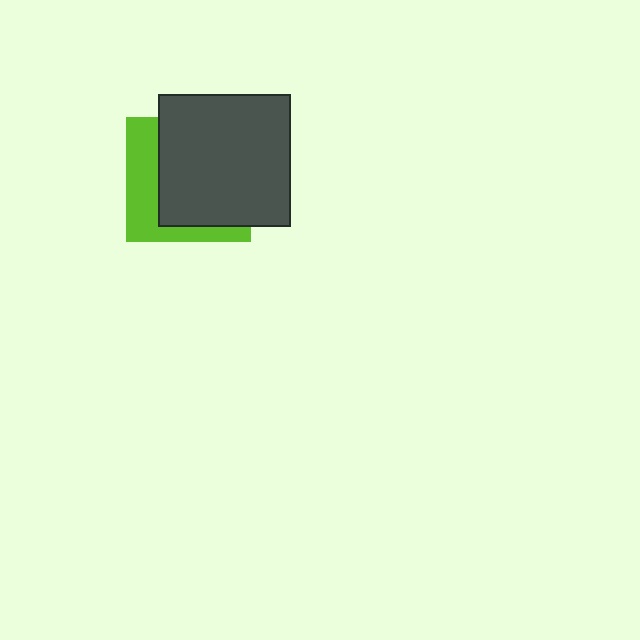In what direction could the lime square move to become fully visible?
The lime square could move left. That would shift it out from behind the dark gray square entirely.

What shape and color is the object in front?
The object in front is a dark gray square.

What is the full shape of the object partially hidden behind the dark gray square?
The partially hidden object is a lime square.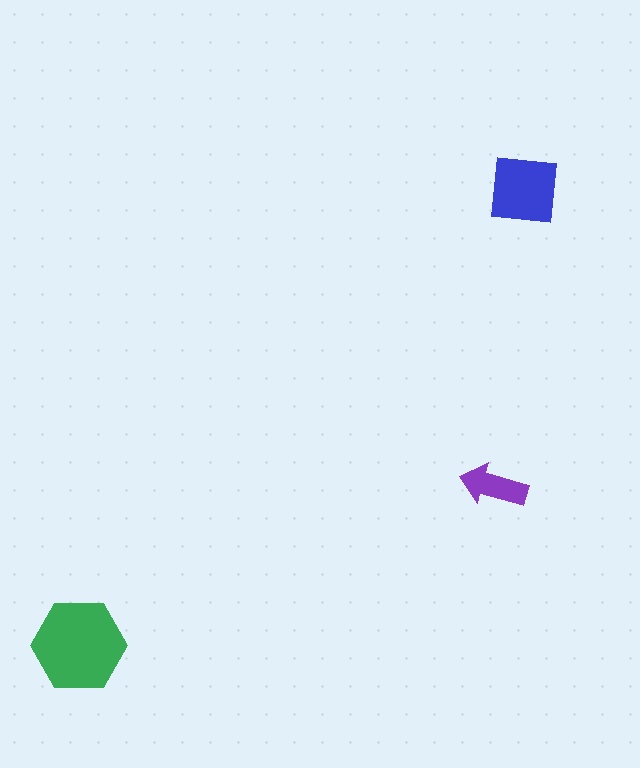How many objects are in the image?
There are 3 objects in the image.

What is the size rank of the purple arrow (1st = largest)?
3rd.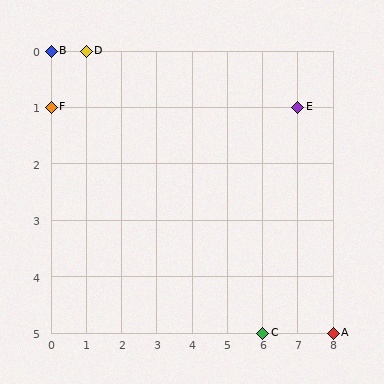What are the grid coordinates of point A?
Point A is at grid coordinates (8, 5).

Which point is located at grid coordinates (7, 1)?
Point E is at (7, 1).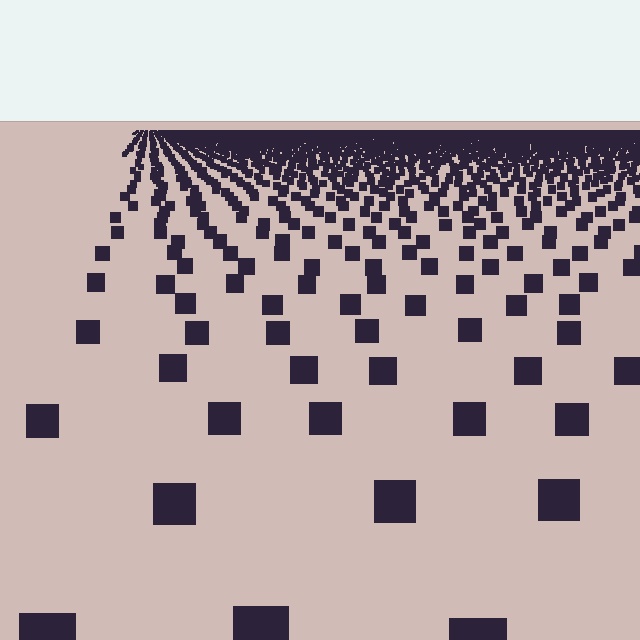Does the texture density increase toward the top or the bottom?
Density increases toward the top.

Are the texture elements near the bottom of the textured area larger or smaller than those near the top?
Larger. Near the bottom, elements are closer to the viewer and appear at a bigger on-screen size.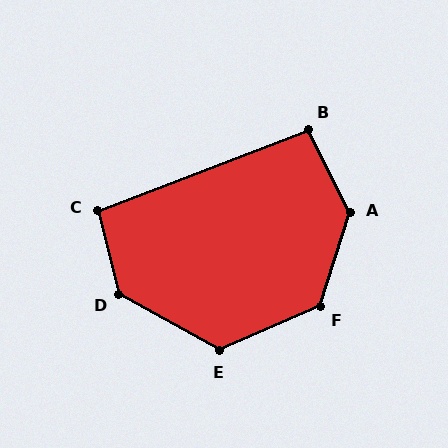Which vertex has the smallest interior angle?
B, at approximately 96 degrees.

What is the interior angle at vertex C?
Approximately 97 degrees (obtuse).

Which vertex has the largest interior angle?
A, at approximately 136 degrees.